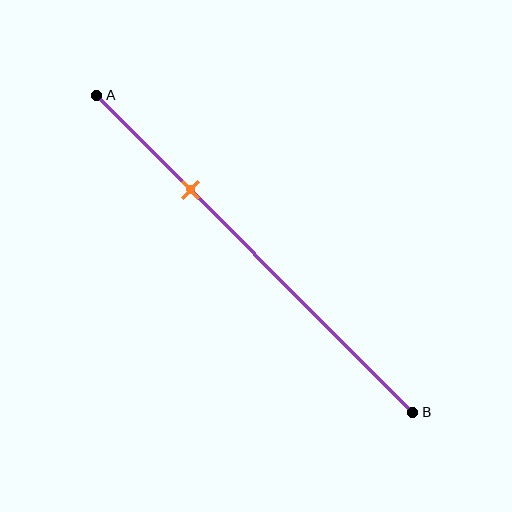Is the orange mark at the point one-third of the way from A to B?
No, the mark is at about 30% from A, not at the 33% one-third point.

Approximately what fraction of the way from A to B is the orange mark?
The orange mark is approximately 30% of the way from A to B.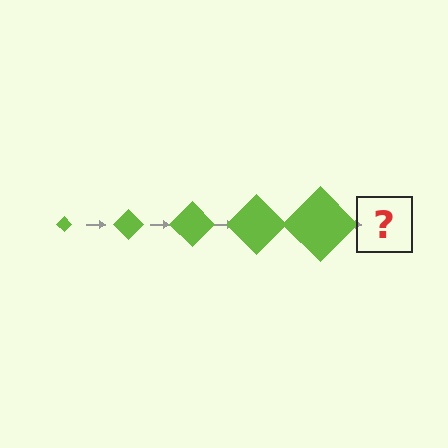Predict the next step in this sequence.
The next step is a lime diamond, larger than the previous one.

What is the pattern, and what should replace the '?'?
The pattern is that the diamond gets progressively larger each step. The '?' should be a lime diamond, larger than the previous one.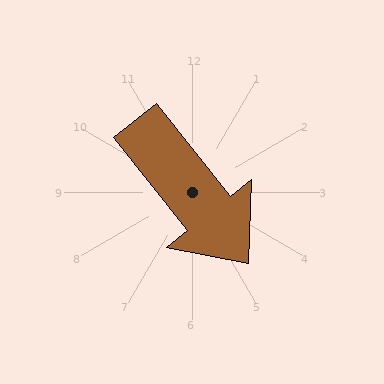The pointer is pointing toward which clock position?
Roughly 5 o'clock.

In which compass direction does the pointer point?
Southeast.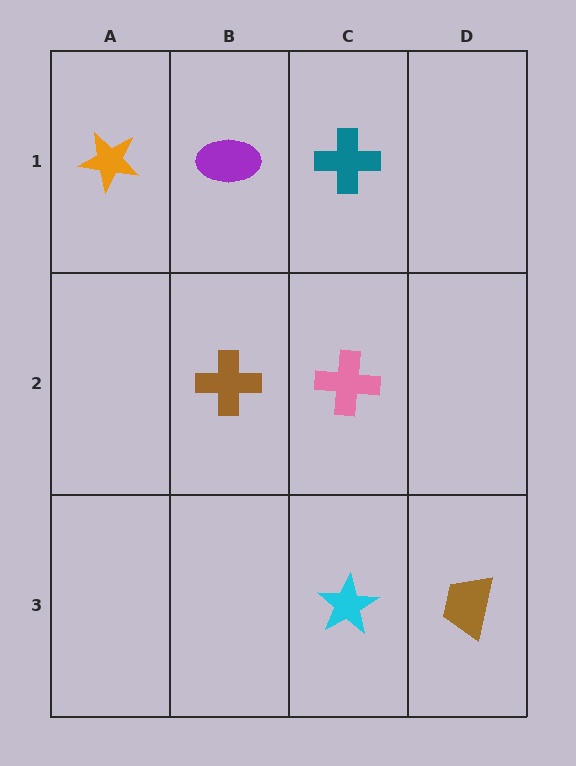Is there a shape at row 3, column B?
No, that cell is empty.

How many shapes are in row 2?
2 shapes.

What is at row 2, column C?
A pink cross.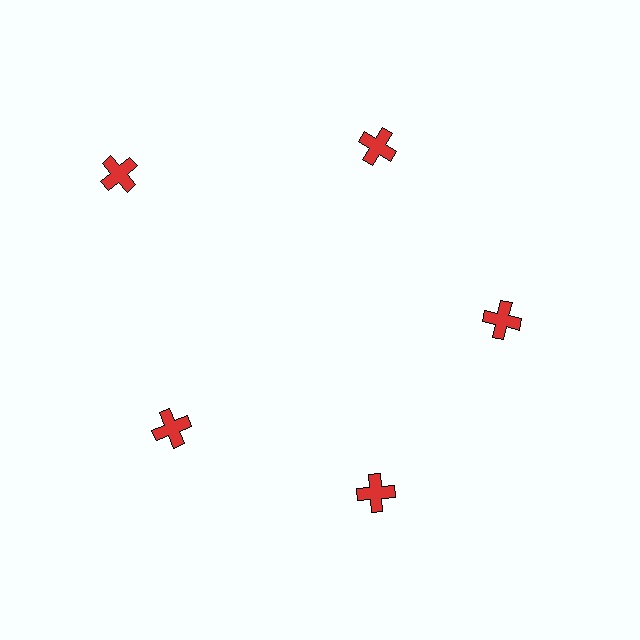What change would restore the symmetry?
The symmetry would be restored by moving it inward, back onto the ring so that all 5 crosses sit at equal angles and equal distance from the center.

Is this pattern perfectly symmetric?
No. The 5 red crosses are arranged in a ring, but one element near the 10 o'clock position is pushed outward from the center, breaking the 5-fold rotational symmetry.